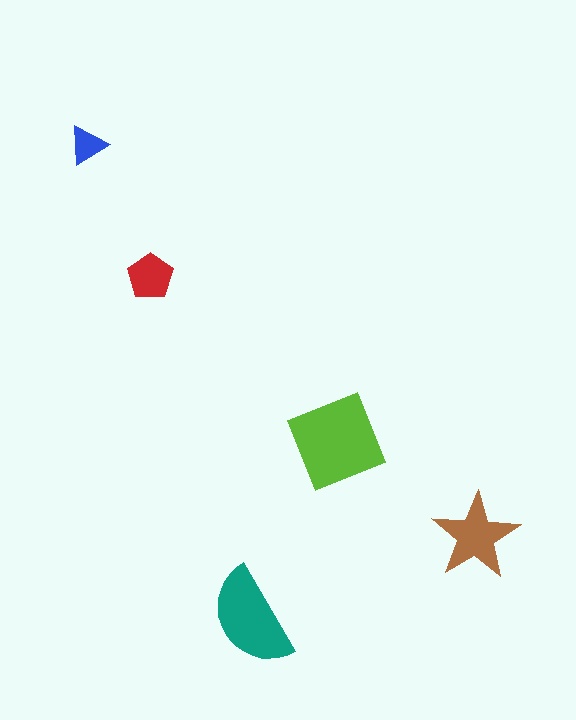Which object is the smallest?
The blue triangle.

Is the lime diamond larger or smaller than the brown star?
Larger.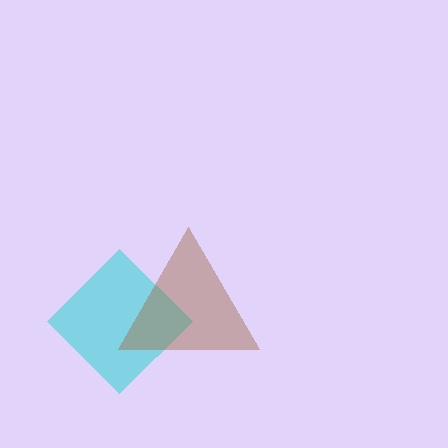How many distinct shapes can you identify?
There are 2 distinct shapes: a cyan diamond, a brown triangle.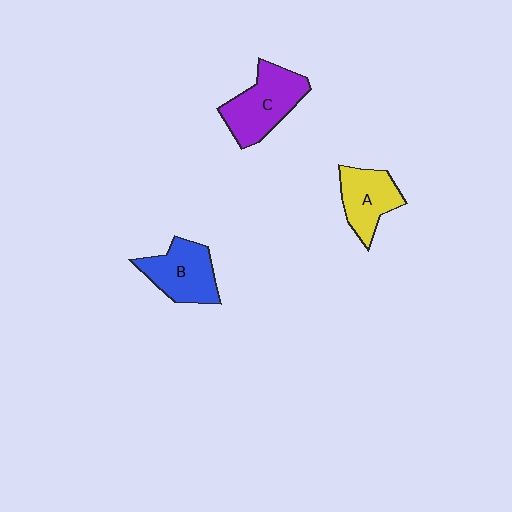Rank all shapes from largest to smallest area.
From largest to smallest: C (purple), B (blue), A (yellow).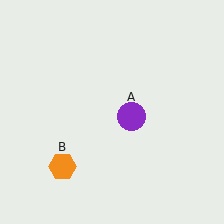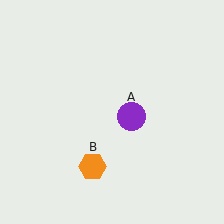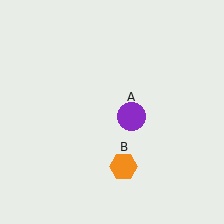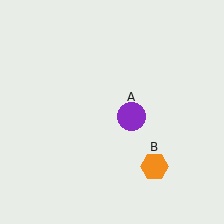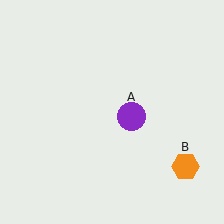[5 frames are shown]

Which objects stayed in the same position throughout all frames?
Purple circle (object A) remained stationary.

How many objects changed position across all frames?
1 object changed position: orange hexagon (object B).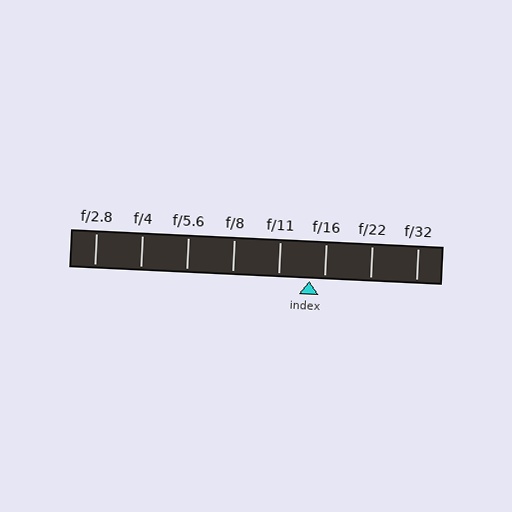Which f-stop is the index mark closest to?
The index mark is closest to f/16.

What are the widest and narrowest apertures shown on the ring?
The widest aperture shown is f/2.8 and the narrowest is f/32.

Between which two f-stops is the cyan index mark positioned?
The index mark is between f/11 and f/16.